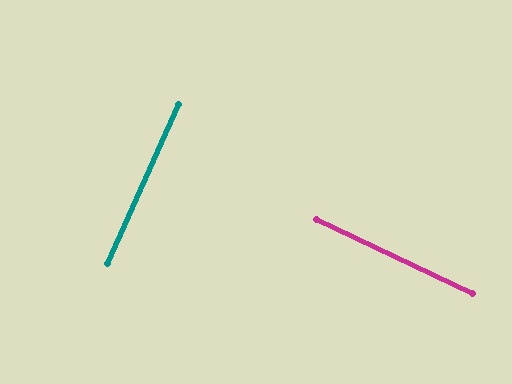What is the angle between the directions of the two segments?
Approximately 89 degrees.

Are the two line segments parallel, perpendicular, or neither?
Perpendicular — they meet at approximately 89°.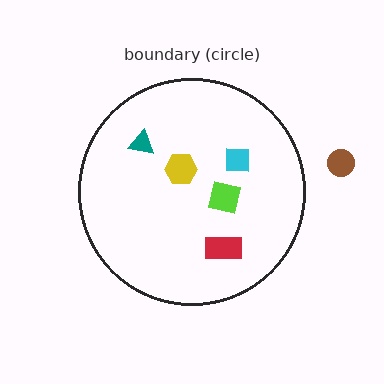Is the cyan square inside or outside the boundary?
Inside.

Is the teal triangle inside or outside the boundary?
Inside.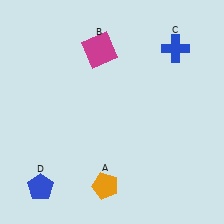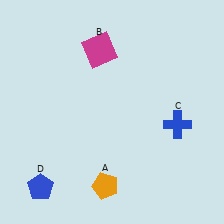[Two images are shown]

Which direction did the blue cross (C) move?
The blue cross (C) moved down.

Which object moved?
The blue cross (C) moved down.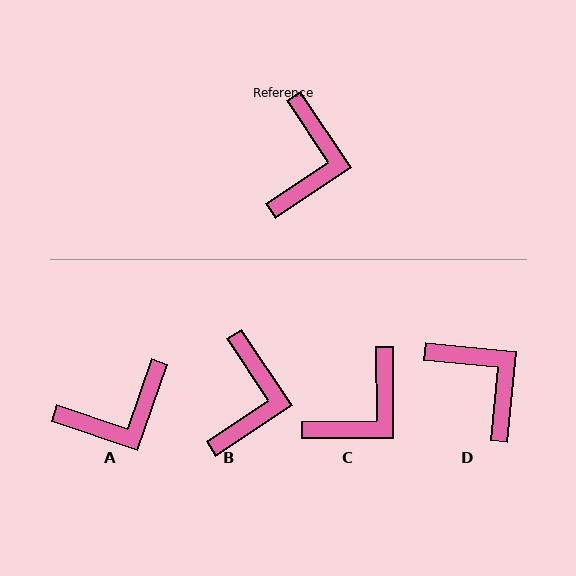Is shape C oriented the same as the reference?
No, it is off by about 33 degrees.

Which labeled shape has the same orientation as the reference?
B.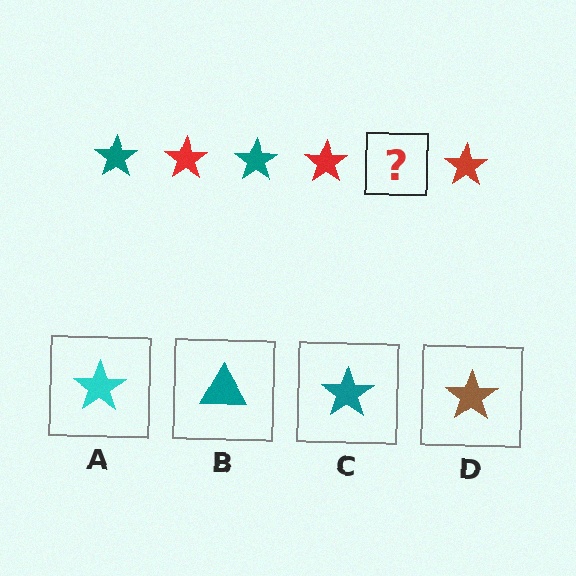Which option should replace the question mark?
Option C.